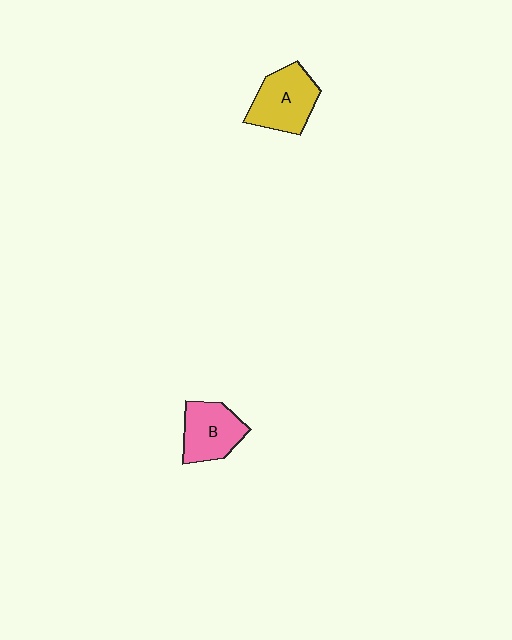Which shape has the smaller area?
Shape B (pink).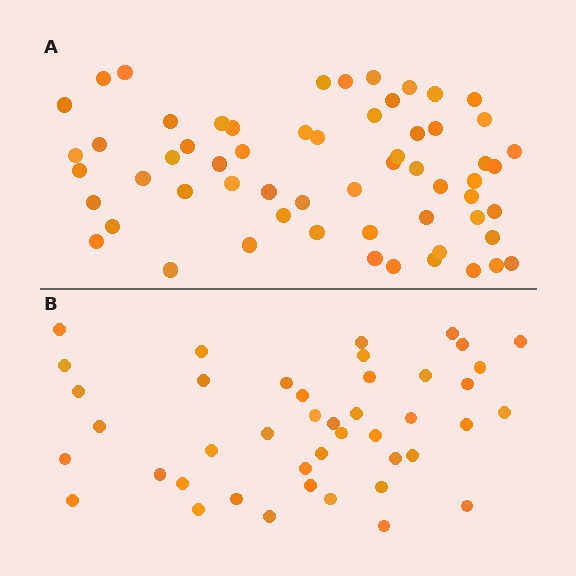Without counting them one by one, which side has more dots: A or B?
Region A (the top region) has more dots.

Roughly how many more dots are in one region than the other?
Region A has approximately 15 more dots than region B.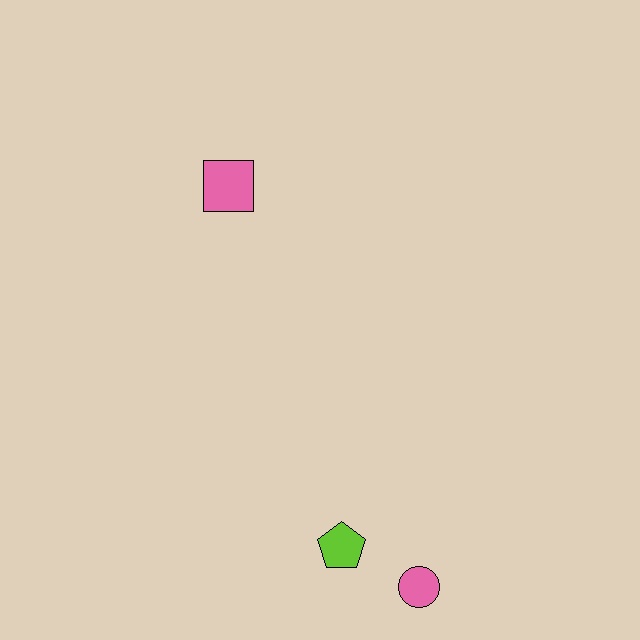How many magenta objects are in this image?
There are no magenta objects.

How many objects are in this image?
There are 3 objects.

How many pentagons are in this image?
There is 1 pentagon.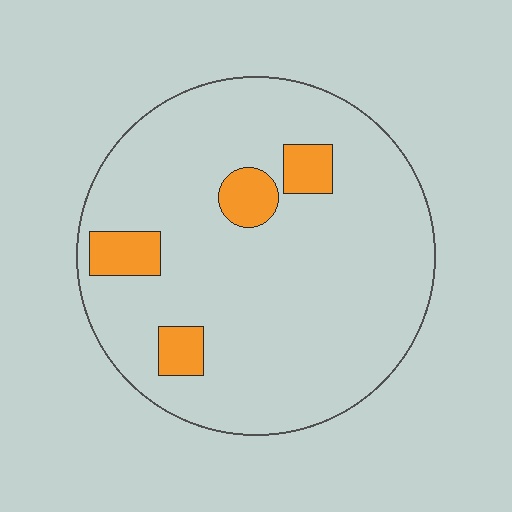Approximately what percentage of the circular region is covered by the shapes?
Approximately 10%.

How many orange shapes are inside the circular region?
4.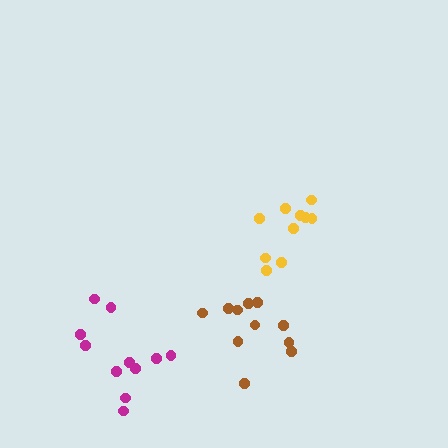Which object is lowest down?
The magenta cluster is bottommost.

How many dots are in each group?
Group 1: 11 dots, Group 2: 10 dots, Group 3: 11 dots (32 total).